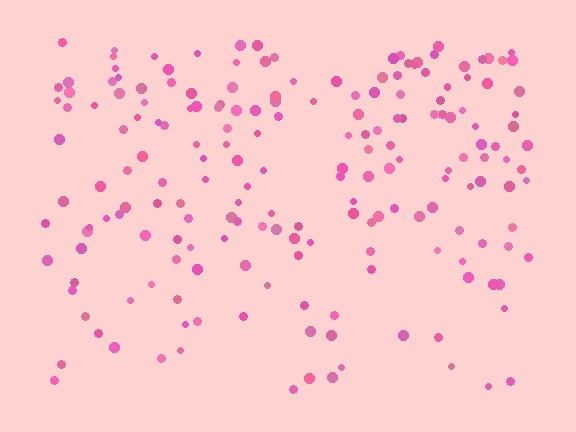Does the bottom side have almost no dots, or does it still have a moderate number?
Still a moderate number, just noticeably fewer than the top.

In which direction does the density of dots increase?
From bottom to top, with the top side densest.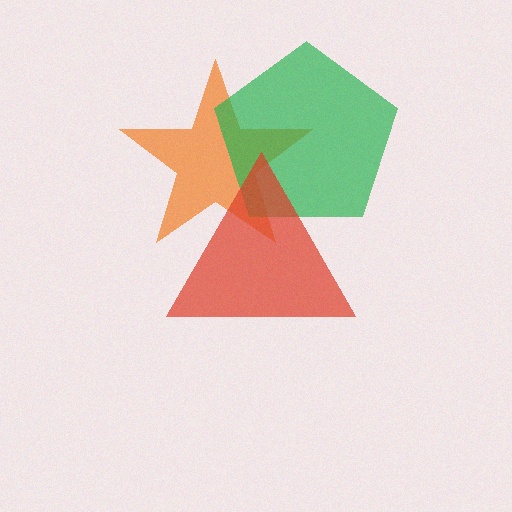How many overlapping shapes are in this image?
There are 3 overlapping shapes in the image.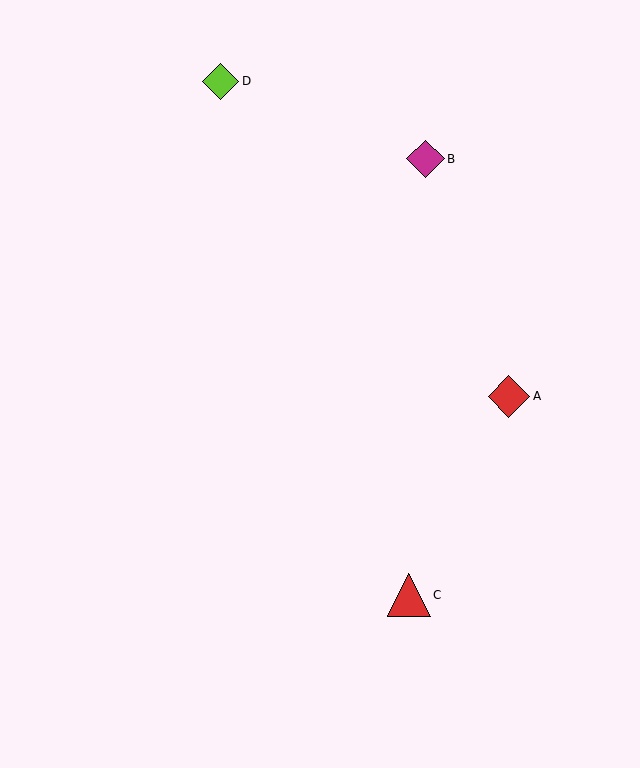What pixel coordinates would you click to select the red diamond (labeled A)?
Click at (509, 396) to select the red diamond A.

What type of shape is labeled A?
Shape A is a red diamond.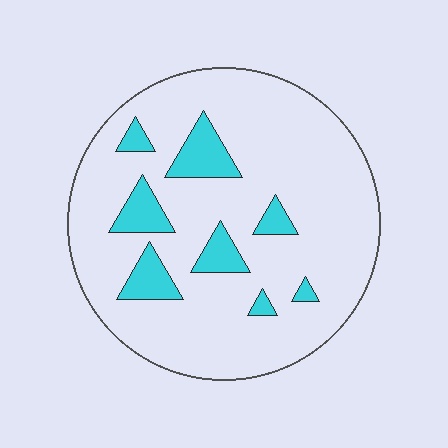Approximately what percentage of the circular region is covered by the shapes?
Approximately 15%.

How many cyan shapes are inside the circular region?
8.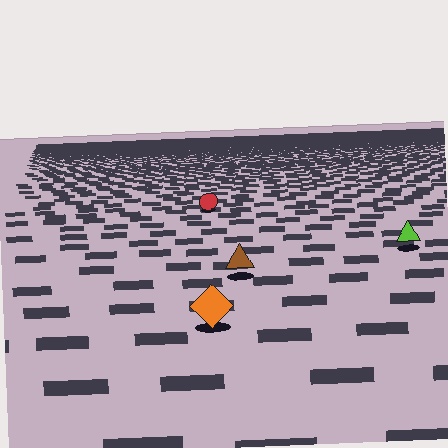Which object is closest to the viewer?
The orange diamond is closest. The texture marks near it are larger and more spread out.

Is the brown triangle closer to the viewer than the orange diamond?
No. The orange diamond is closer — you can tell from the texture gradient: the ground texture is coarser near it.